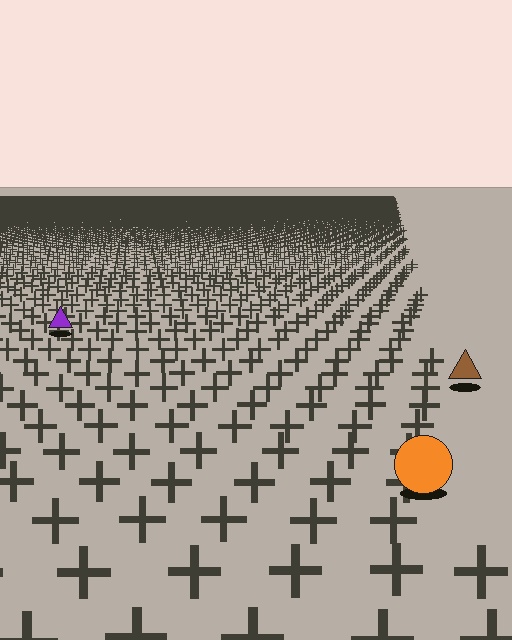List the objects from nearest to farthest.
From nearest to farthest: the orange circle, the brown triangle, the purple triangle.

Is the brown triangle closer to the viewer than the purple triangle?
Yes. The brown triangle is closer — you can tell from the texture gradient: the ground texture is coarser near it.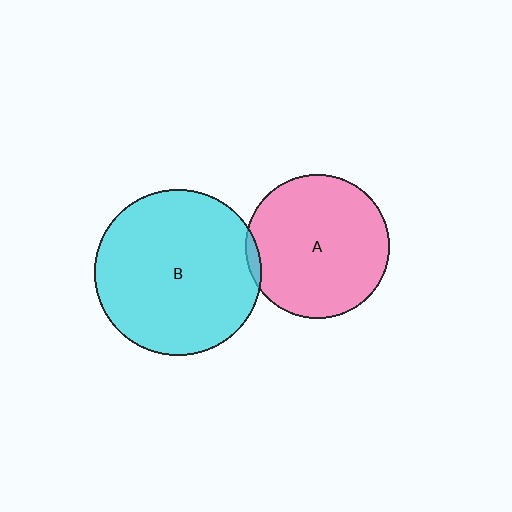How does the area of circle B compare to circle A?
Approximately 1.3 times.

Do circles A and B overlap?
Yes.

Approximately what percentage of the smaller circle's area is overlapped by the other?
Approximately 5%.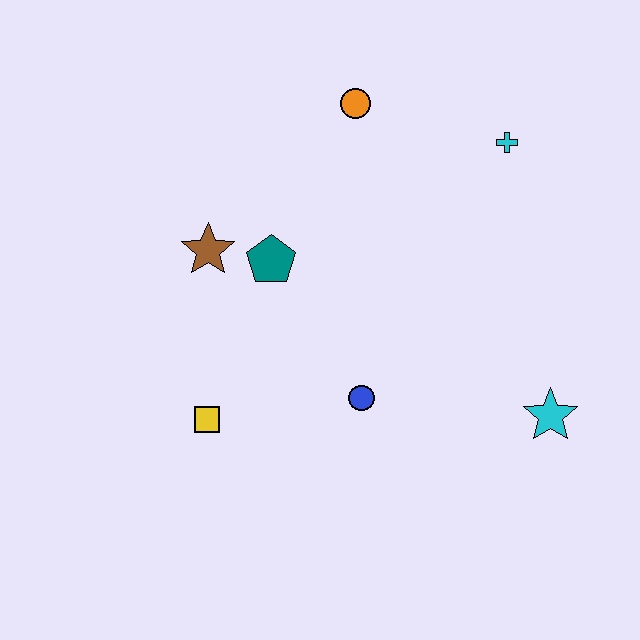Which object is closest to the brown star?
The teal pentagon is closest to the brown star.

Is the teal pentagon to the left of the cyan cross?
Yes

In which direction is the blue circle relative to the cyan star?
The blue circle is to the left of the cyan star.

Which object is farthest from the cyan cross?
The yellow square is farthest from the cyan cross.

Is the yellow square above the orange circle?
No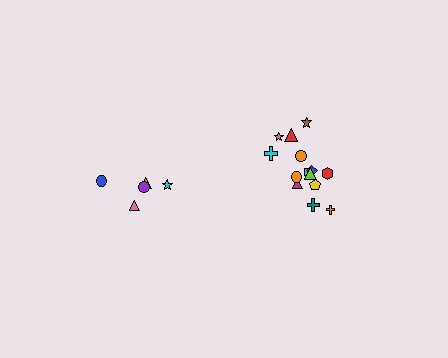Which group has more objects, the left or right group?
The right group.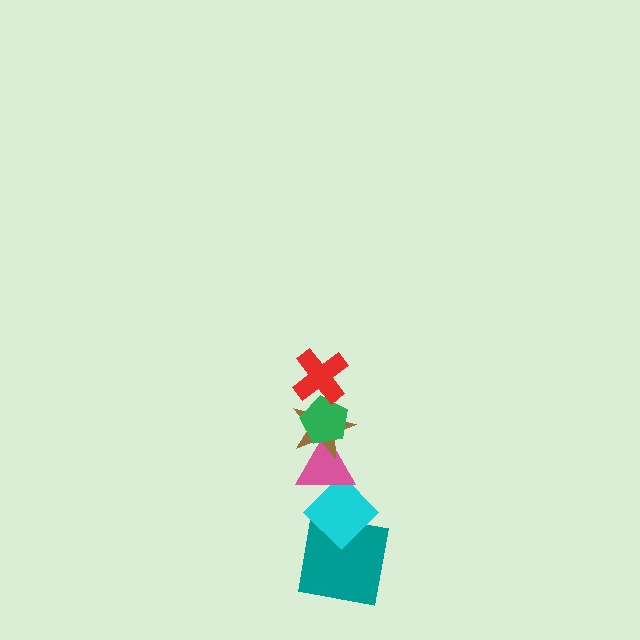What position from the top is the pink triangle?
The pink triangle is 4th from the top.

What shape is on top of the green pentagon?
The red cross is on top of the green pentagon.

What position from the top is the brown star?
The brown star is 3rd from the top.